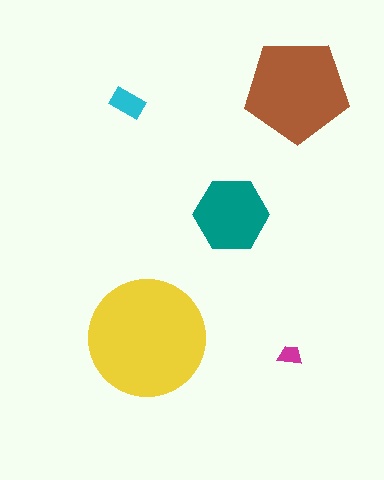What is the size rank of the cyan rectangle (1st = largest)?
4th.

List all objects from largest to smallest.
The yellow circle, the brown pentagon, the teal hexagon, the cyan rectangle, the magenta trapezoid.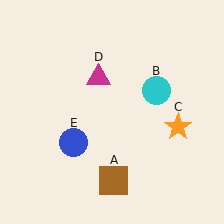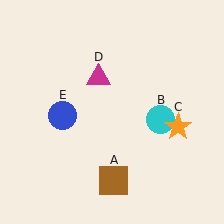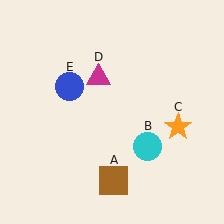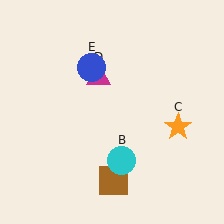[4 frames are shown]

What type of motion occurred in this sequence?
The cyan circle (object B), blue circle (object E) rotated clockwise around the center of the scene.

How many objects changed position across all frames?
2 objects changed position: cyan circle (object B), blue circle (object E).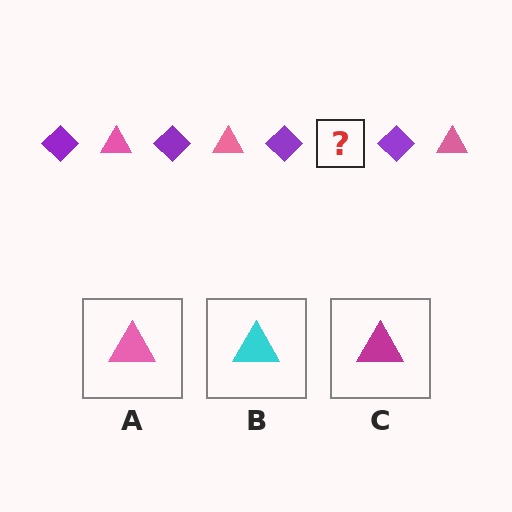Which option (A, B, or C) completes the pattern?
A.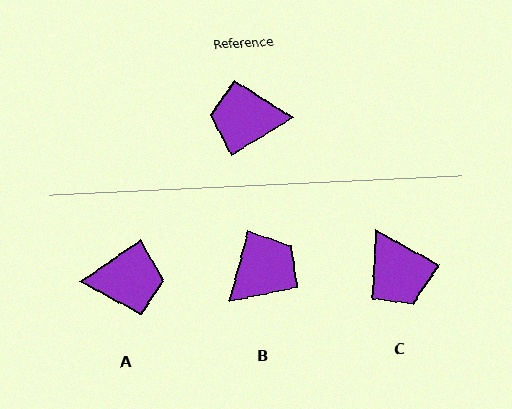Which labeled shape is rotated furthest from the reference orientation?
A, about 176 degrees away.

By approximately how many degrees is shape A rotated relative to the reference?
Approximately 176 degrees clockwise.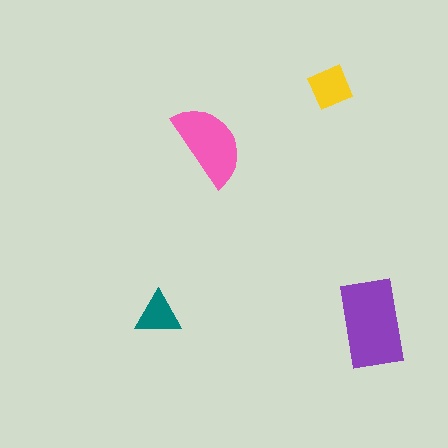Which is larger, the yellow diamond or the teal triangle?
The yellow diamond.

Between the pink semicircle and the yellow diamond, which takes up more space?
The pink semicircle.